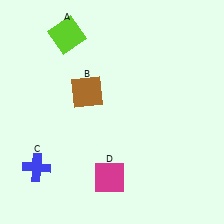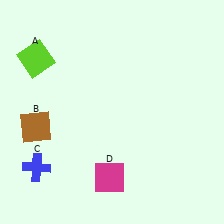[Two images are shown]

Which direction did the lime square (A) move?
The lime square (A) moved left.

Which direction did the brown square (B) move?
The brown square (B) moved left.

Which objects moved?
The objects that moved are: the lime square (A), the brown square (B).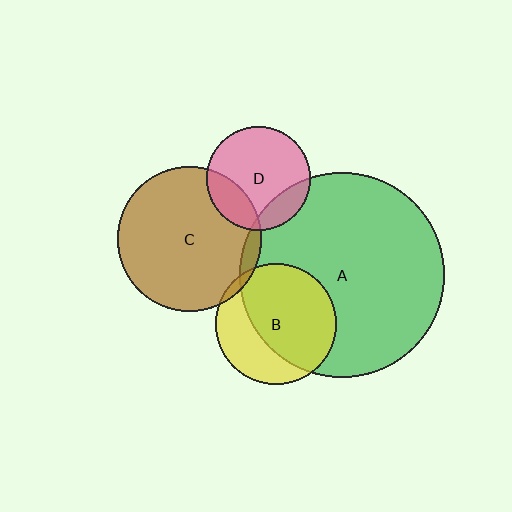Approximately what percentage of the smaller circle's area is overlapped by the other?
Approximately 20%.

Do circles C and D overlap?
Yes.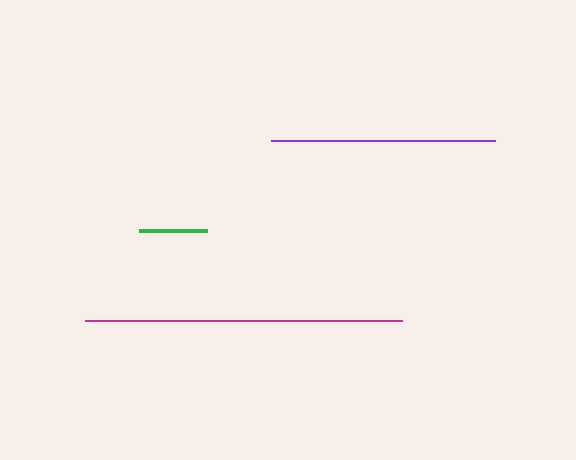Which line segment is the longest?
The magenta line is the longest at approximately 316 pixels.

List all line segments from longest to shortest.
From longest to shortest: magenta, purple, green.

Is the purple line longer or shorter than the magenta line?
The magenta line is longer than the purple line.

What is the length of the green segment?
The green segment is approximately 68 pixels long.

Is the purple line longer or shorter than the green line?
The purple line is longer than the green line.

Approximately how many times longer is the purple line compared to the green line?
The purple line is approximately 3.3 times the length of the green line.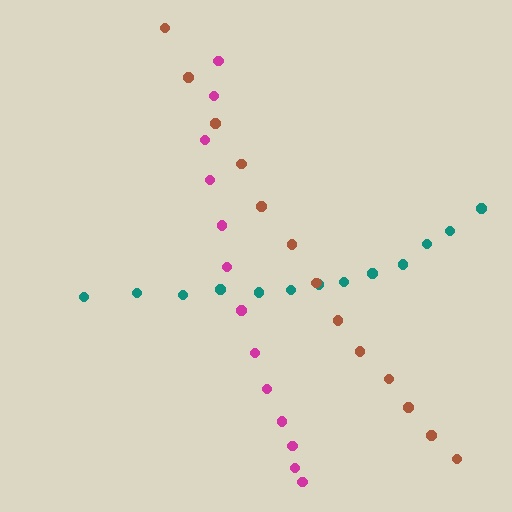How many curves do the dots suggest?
There are 3 distinct paths.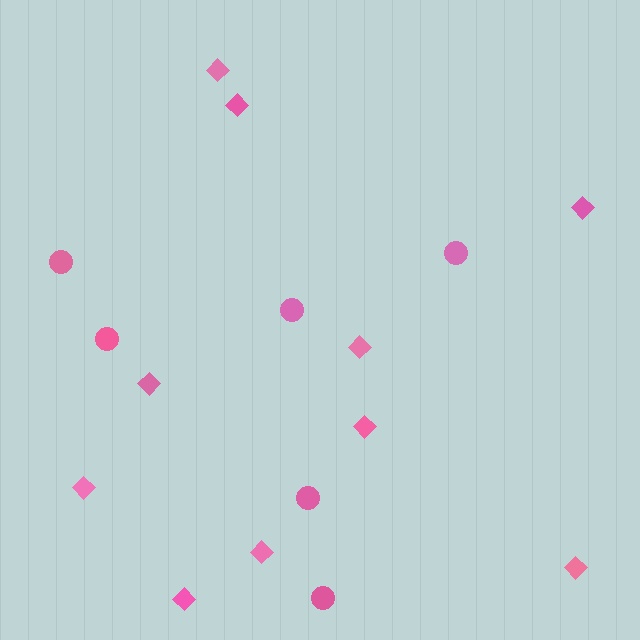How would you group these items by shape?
There are 2 groups: one group of circles (6) and one group of diamonds (10).